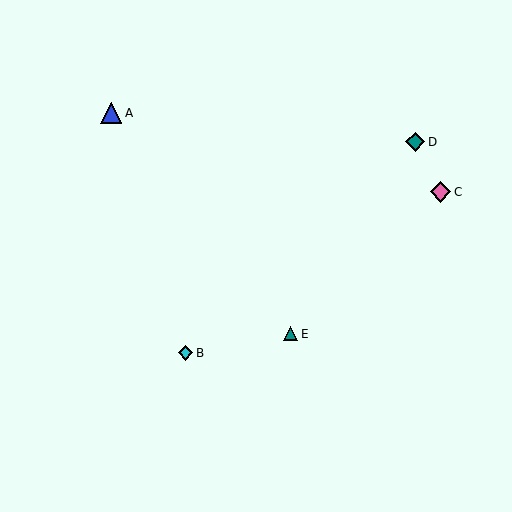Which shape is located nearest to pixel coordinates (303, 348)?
The teal triangle (labeled E) at (291, 334) is nearest to that location.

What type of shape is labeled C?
Shape C is a pink diamond.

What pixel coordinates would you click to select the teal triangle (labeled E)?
Click at (291, 334) to select the teal triangle E.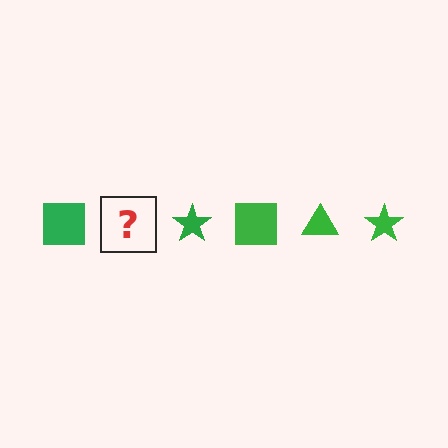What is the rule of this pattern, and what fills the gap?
The rule is that the pattern cycles through square, triangle, star shapes in green. The gap should be filled with a green triangle.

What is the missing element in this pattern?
The missing element is a green triangle.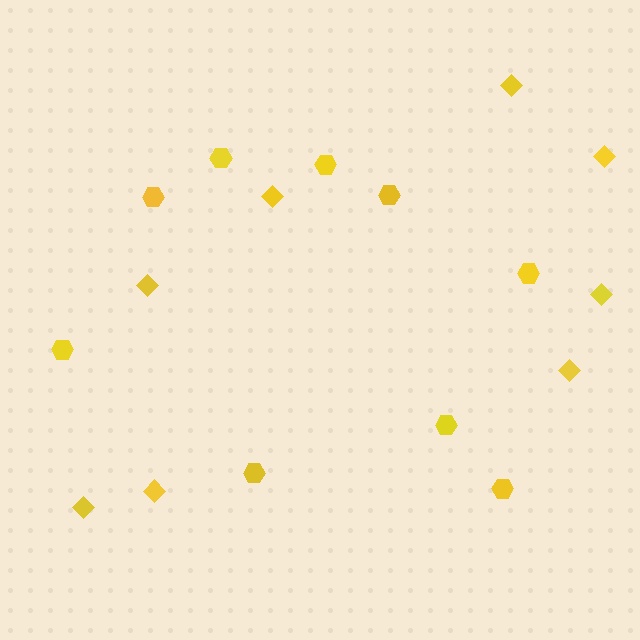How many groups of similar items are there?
There are 2 groups: one group of hexagons (9) and one group of diamonds (8).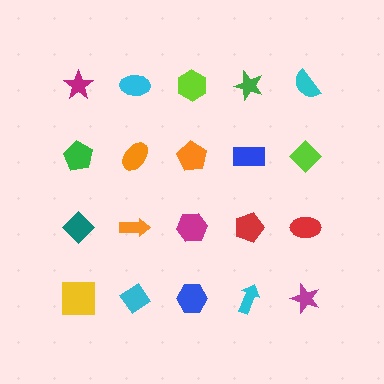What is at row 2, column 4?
A blue rectangle.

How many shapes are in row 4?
5 shapes.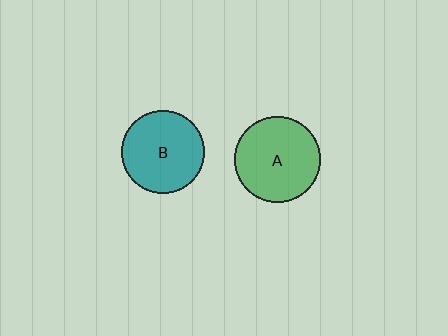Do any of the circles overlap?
No, none of the circles overlap.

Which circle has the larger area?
Circle A (green).